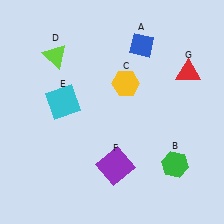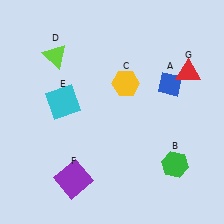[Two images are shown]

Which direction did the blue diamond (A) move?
The blue diamond (A) moved down.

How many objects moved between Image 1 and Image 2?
2 objects moved between the two images.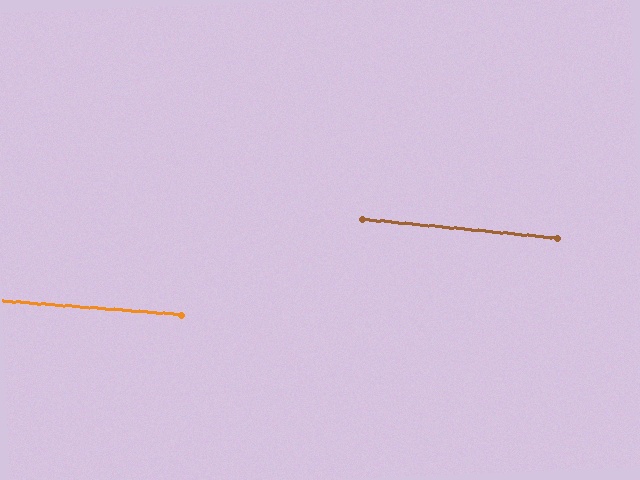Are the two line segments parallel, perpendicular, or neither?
Parallel — their directions differ by only 1.1°.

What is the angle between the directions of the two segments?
Approximately 1 degree.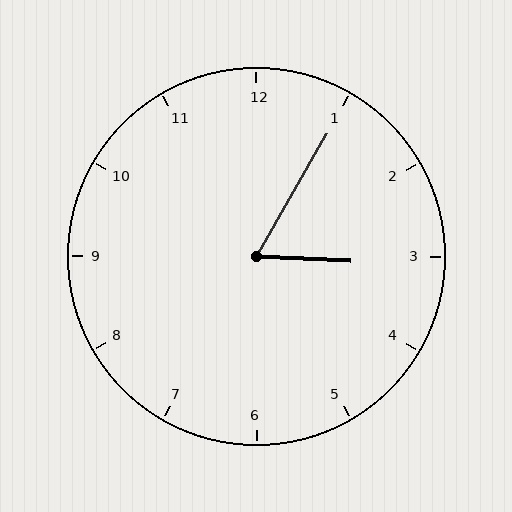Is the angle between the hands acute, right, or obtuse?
It is acute.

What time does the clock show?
3:05.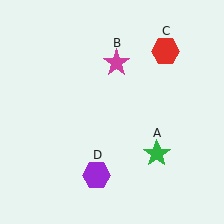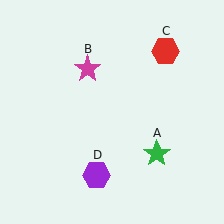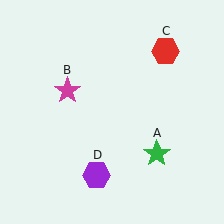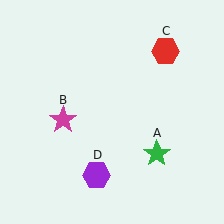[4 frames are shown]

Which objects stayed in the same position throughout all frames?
Green star (object A) and red hexagon (object C) and purple hexagon (object D) remained stationary.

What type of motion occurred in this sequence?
The magenta star (object B) rotated counterclockwise around the center of the scene.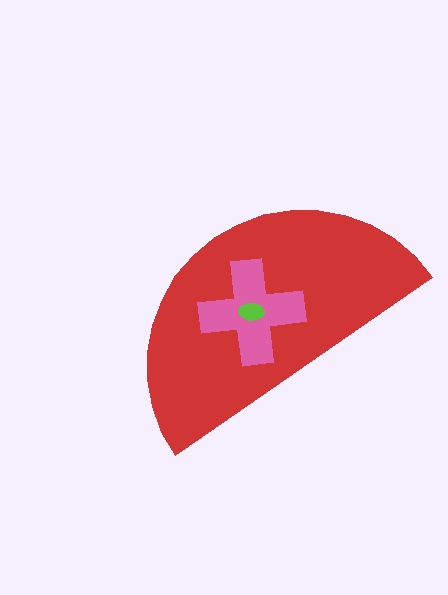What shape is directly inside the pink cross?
The lime ellipse.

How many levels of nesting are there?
3.